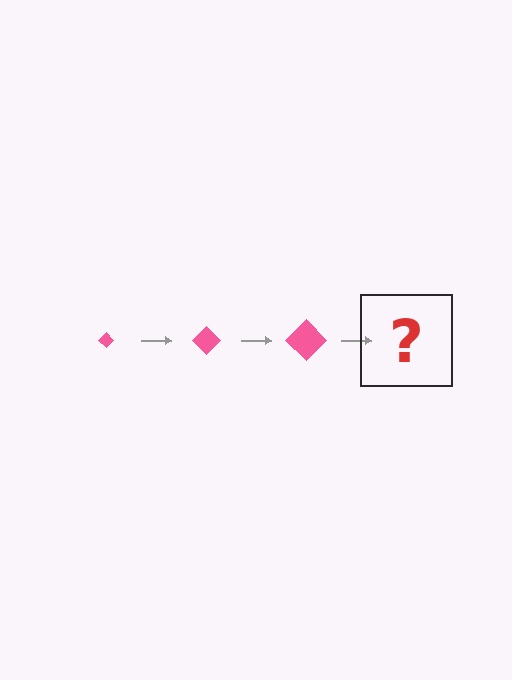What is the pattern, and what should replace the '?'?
The pattern is that the diamond gets progressively larger each step. The '?' should be a pink diamond, larger than the previous one.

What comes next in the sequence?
The next element should be a pink diamond, larger than the previous one.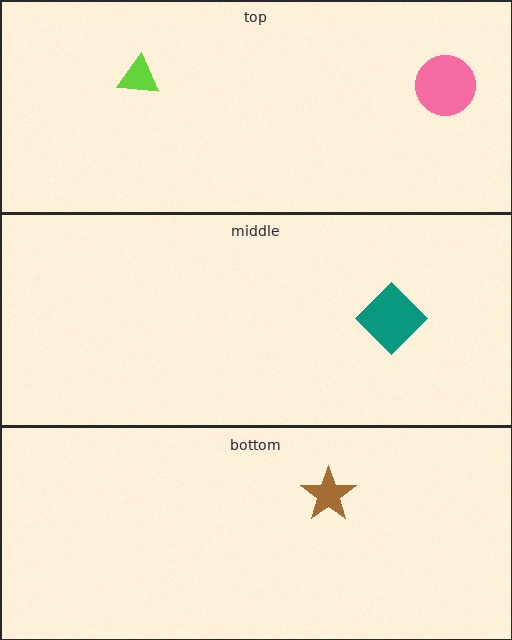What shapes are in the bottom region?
The brown star.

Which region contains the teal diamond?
The middle region.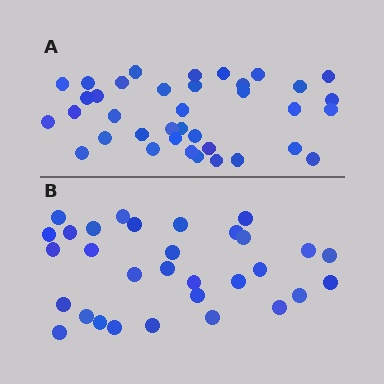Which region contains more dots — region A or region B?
Region A (the top region) has more dots.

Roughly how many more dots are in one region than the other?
Region A has about 6 more dots than region B.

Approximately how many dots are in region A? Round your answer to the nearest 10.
About 40 dots. (The exact count is 37, which rounds to 40.)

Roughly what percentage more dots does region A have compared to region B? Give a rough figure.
About 20% more.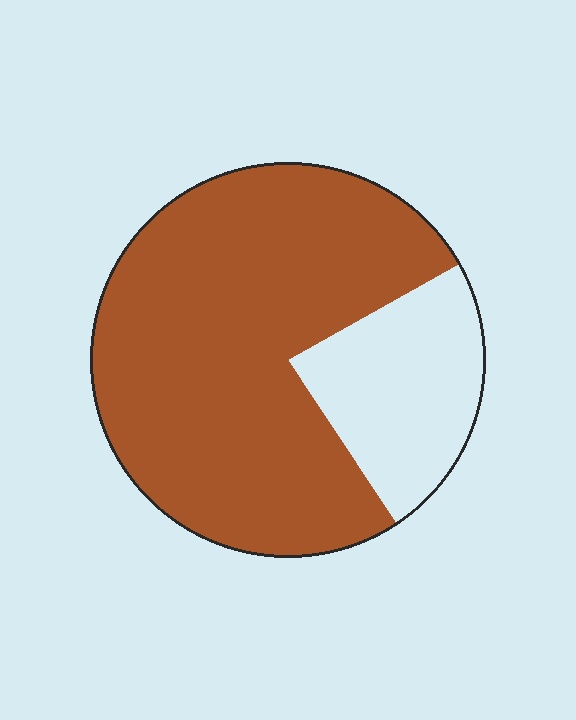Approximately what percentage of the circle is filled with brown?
Approximately 75%.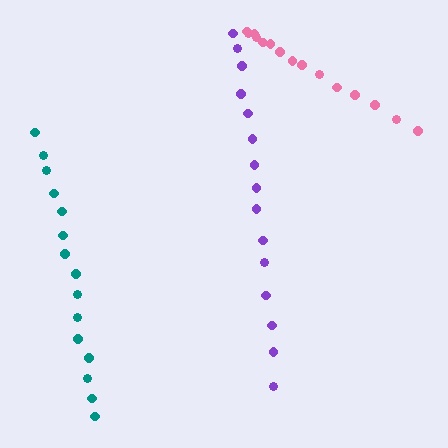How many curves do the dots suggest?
There are 3 distinct paths.